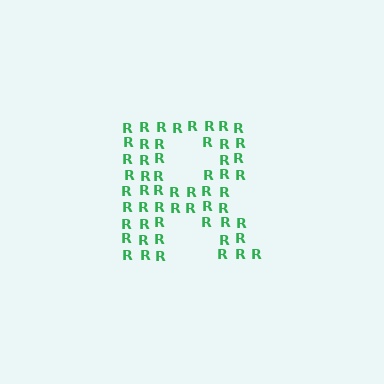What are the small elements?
The small elements are letter R's.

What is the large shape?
The large shape is the letter R.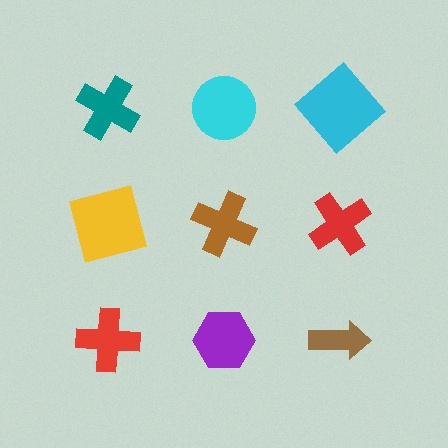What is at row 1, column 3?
A cyan diamond.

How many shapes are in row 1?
3 shapes.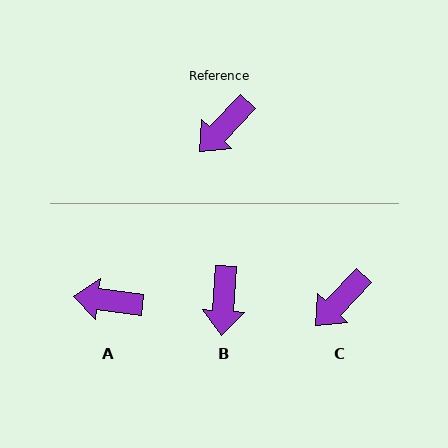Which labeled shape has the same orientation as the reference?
C.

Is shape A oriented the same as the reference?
No, it is off by about 53 degrees.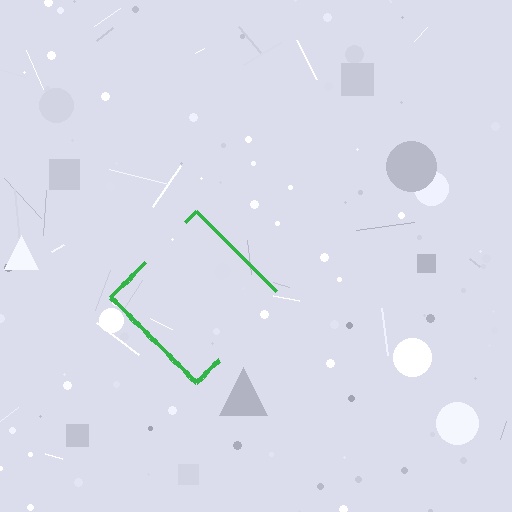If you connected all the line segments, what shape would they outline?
They would outline a diamond.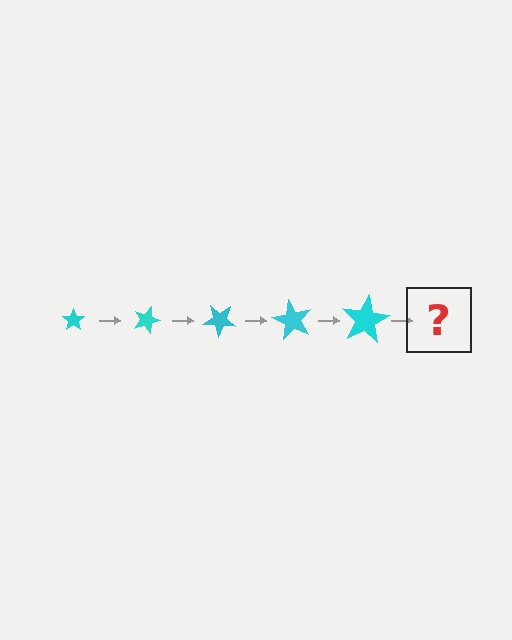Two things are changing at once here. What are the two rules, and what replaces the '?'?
The two rules are that the star grows larger each step and it rotates 20 degrees each step. The '?' should be a star, larger than the previous one and rotated 100 degrees from the start.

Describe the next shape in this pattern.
It should be a star, larger than the previous one and rotated 100 degrees from the start.